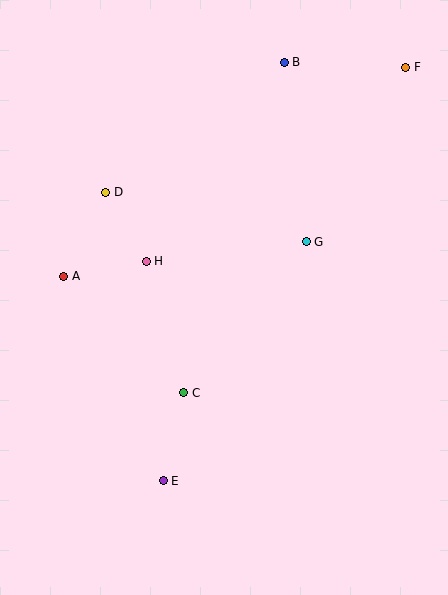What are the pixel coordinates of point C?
Point C is at (184, 393).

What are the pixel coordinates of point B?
Point B is at (284, 62).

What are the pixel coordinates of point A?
Point A is at (64, 276).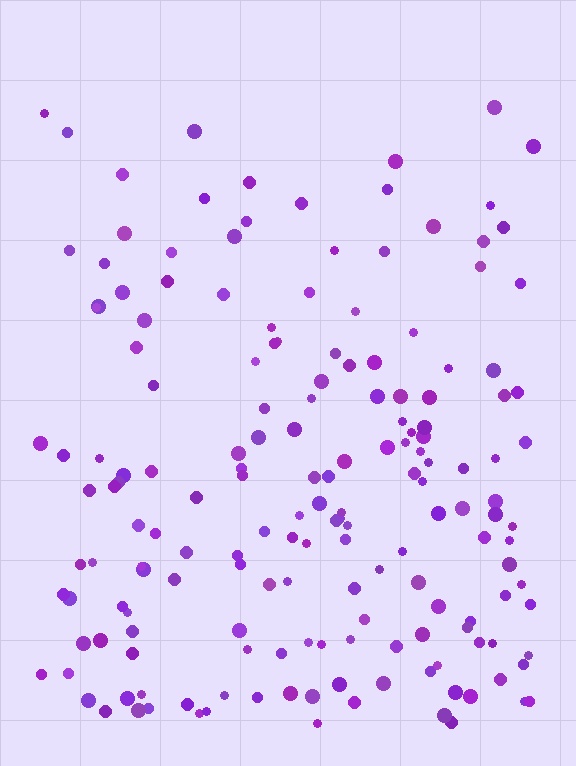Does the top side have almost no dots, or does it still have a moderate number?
Still a moderate number, just noticeably fewer than the bottom.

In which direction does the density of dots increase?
From top to bottom, with the bottom side densest.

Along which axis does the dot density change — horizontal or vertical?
Vertical.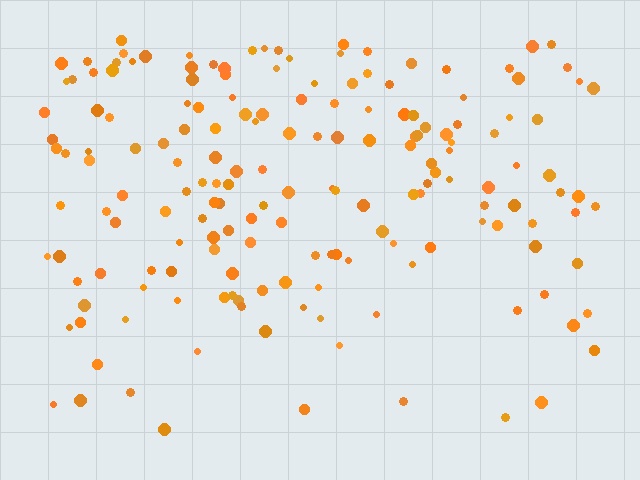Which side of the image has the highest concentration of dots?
The top.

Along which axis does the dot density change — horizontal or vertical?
Vertical.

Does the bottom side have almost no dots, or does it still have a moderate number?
Still a moderate number, just noticeably fewer than the top.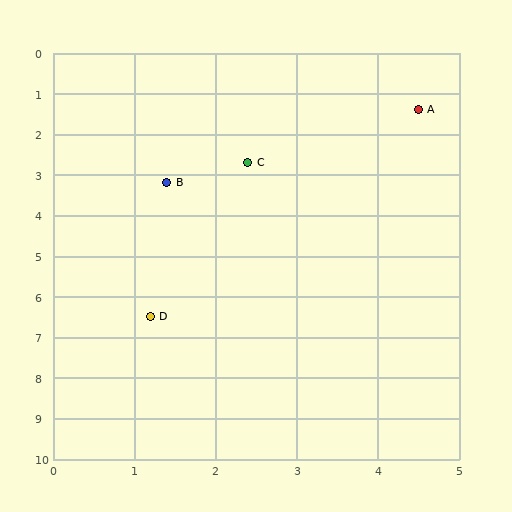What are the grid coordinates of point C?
Point C is at approximately (2.4, 2.7).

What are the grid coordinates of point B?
Point B is at approximately (1.4, 3.2).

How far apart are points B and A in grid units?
Points B and A are about 3.6 grid units apart.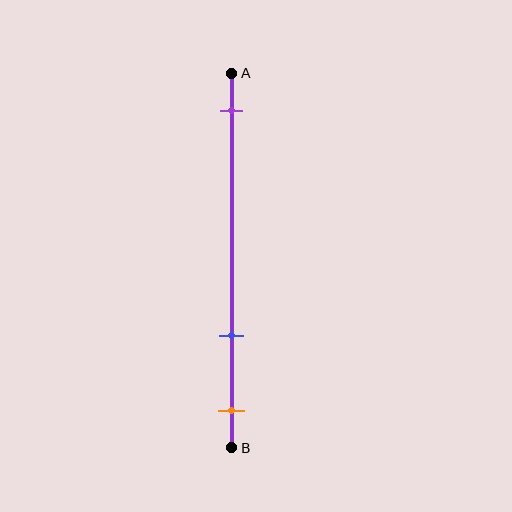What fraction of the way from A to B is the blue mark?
The blue mark is approximately 70% (0.7) of the way from A to B.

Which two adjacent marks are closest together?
The blue and orange marks are the closest adjacent pair.